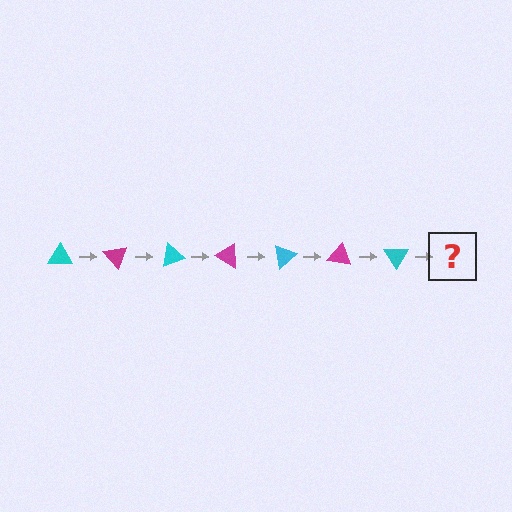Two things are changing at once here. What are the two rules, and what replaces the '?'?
The two rules are that it rotates 50 degrees each step and the color cycles through cyan and magenta. The '?' should be a magenta triangle, rotated 350 degrees from the start.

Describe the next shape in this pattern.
It should be a magenta triangle, rotated 350 degrees from the start.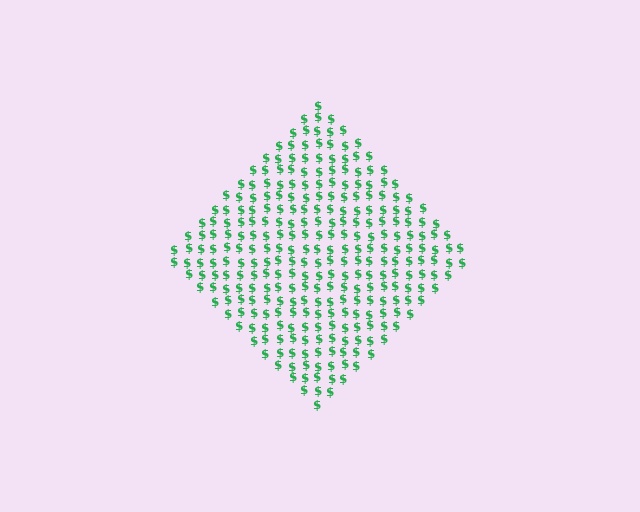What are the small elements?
The small elements are dollar signs.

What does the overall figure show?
The overall figure shows a diamond.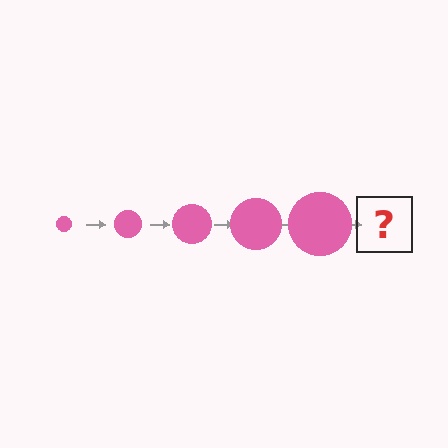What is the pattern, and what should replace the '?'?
The pattern is that the circle gets progressively larger each step. The '?' should be a pink circle, larger than the previous one.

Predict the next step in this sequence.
The next step is a pink circle, larger than the previous one.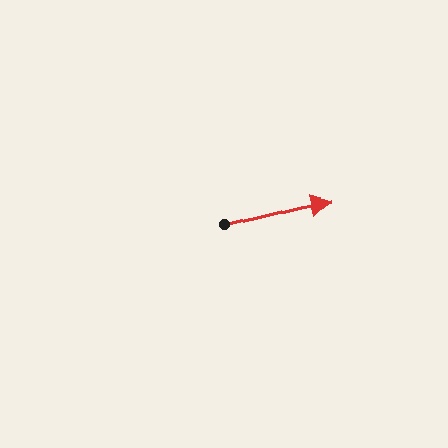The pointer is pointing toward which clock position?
Roughly 3 o'clock.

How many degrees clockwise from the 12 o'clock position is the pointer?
Approximately 77 degrees.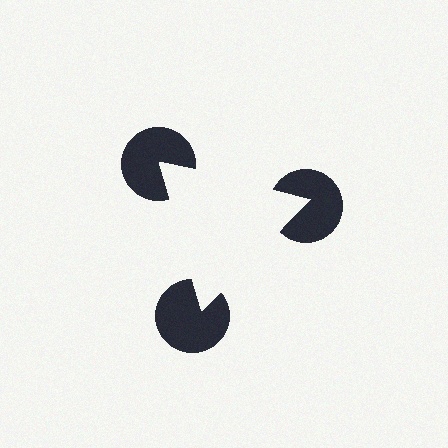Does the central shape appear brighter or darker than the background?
It typically appears slightly brighter than the background, even though no actual brightness change is drawn.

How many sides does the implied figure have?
3 sides.